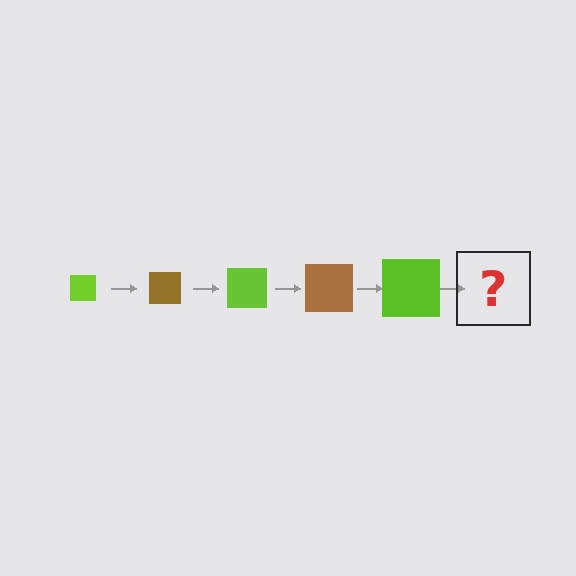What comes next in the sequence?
The next element should be a brown square, larger than the previous one.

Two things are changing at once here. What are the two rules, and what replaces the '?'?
The two rules are that the square grows larger each step and the color cycles through lime and brown. The '?' should be a brown square, larger than the previous one.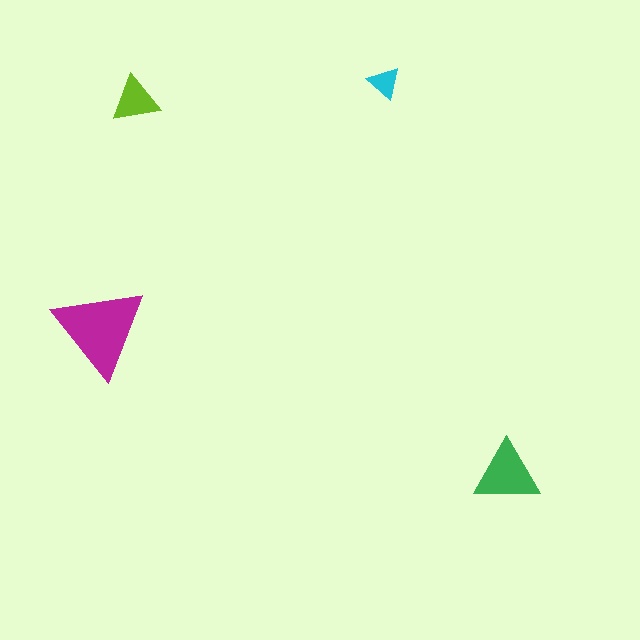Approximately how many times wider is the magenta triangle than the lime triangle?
About 2 times wider.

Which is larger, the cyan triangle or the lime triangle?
The lime one.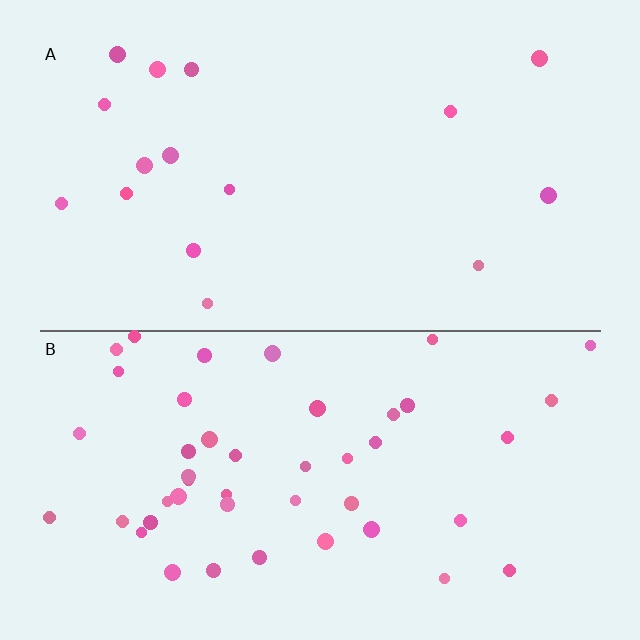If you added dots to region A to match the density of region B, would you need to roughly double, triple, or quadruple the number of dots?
Approximately triple.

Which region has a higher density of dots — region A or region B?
B (the bottom).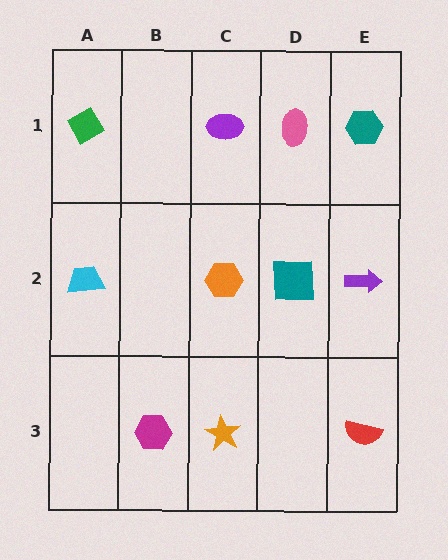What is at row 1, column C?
A purple ellipse.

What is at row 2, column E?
A purple arrow.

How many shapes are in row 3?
3 shapes.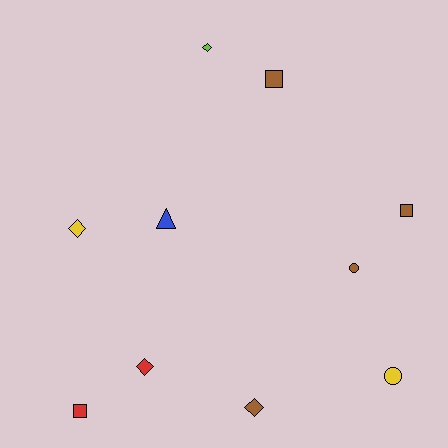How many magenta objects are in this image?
There are no magenta objects.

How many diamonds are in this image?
There are 4 diamonds.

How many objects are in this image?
There are 10 objects.